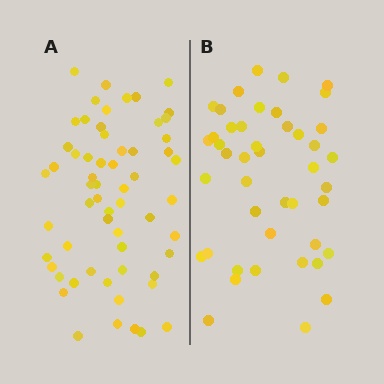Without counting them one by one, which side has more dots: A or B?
Region A (the left region) has more dots.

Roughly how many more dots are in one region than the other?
Region A has approximately 15 more dots than region B.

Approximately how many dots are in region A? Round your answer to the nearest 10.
About 60 dots.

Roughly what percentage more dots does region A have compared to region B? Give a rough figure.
About 35% more.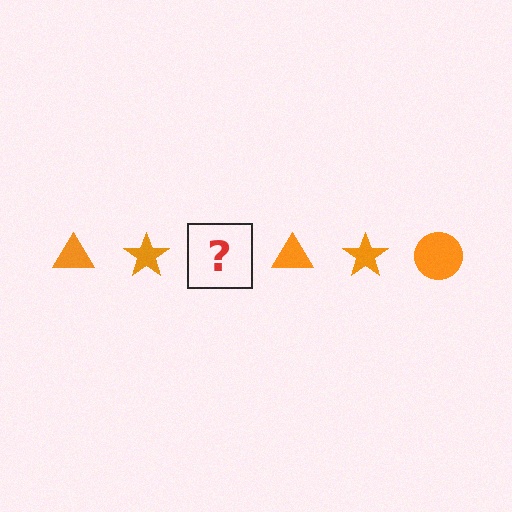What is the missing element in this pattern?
The missing element is an orange circle.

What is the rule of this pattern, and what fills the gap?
The rule is that the pattern cycles through triangle, star, circle shapes in orange. The gap should be filled with an orange circle.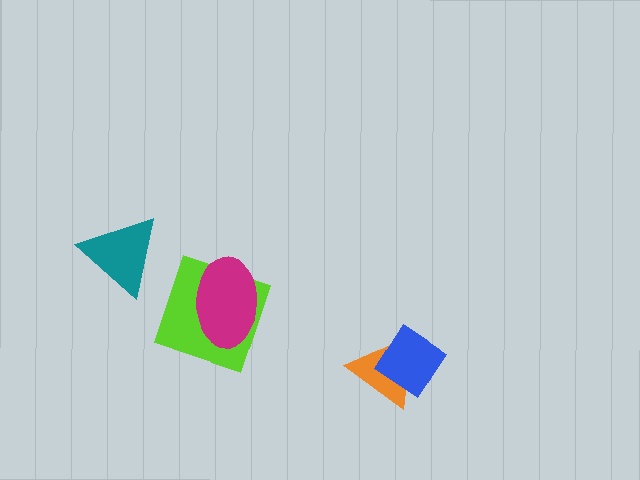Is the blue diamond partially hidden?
No, no other shape covers it.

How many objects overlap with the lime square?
1 object overlaps with the lime square.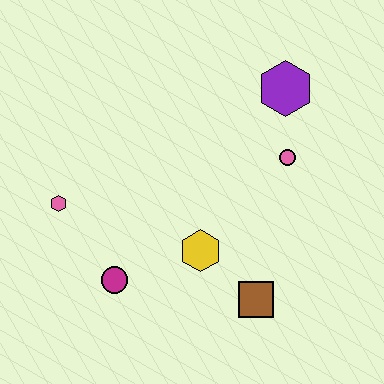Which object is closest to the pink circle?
The purple hexagon is closest to the pink circle.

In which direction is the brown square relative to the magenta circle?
The brown square is to the right of the magenta circle.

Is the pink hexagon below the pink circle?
Yes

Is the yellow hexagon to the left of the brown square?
Yes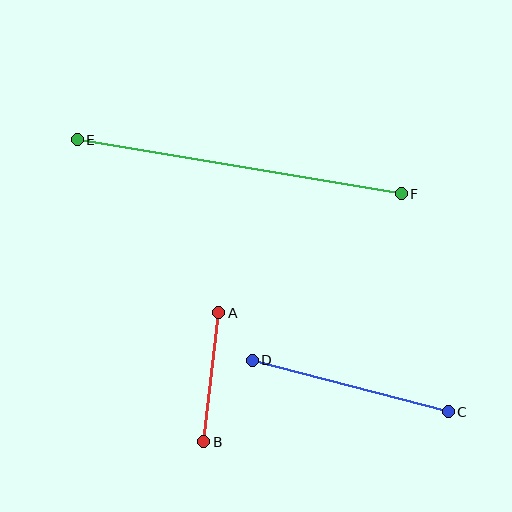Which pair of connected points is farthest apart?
Points E and F are farthest apart.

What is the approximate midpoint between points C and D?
The midpoint is at approximately (350, 386) pixels.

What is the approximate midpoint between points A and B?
The midpoint is at approximately (211, 377) pixels.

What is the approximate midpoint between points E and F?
The midpoint is at approximately (239, 167) pixels.